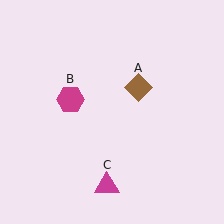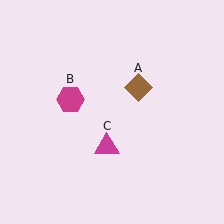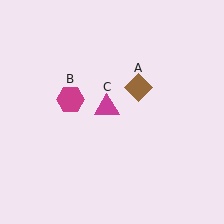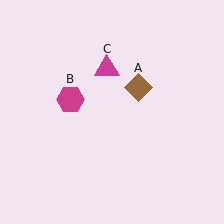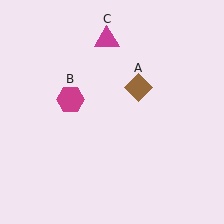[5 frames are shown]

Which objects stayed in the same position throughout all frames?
Brown diamond (object A) and magenta hexagon (object B) remained stationary.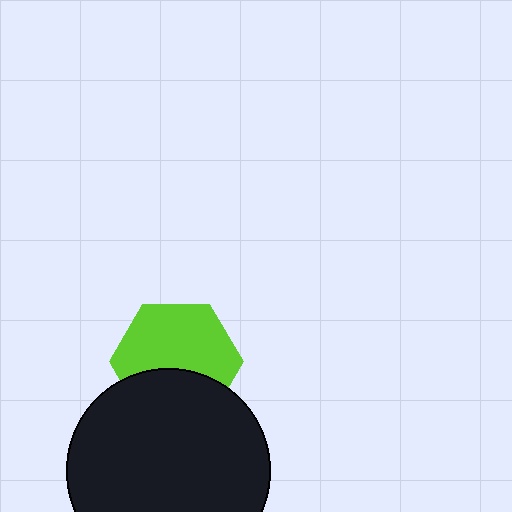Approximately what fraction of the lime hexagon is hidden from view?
Roughly 37% of the lime hexagon is hidden behind the black circle.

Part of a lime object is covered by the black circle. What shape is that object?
It is a hexagon.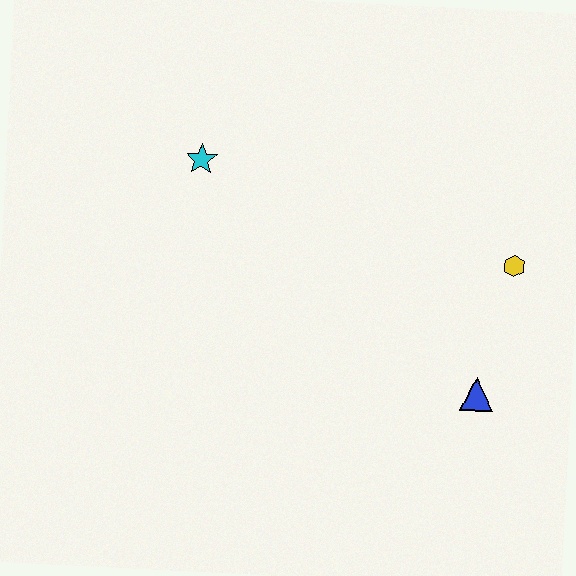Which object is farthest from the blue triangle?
The cyan star is farthest from the blue triangle.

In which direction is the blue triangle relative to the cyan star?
The blue triangle is to the right of the cyan star.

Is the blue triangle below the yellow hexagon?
Yes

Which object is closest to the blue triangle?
The yellow hexagon is closest to the blue triangle.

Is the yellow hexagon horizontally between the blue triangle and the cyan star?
No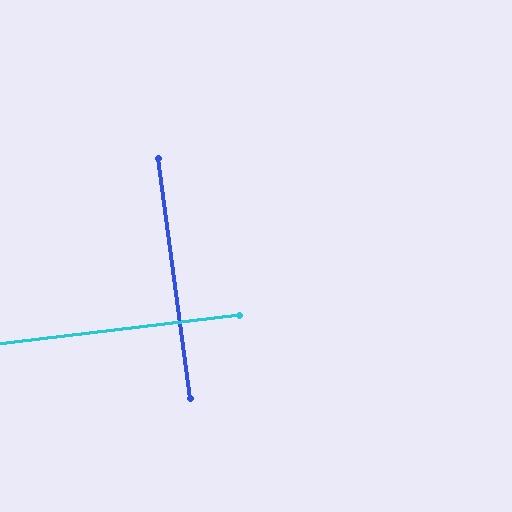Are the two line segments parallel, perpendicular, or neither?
Perpendicular — they meet at approximately 89°.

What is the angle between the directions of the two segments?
Approximately 89 degrees.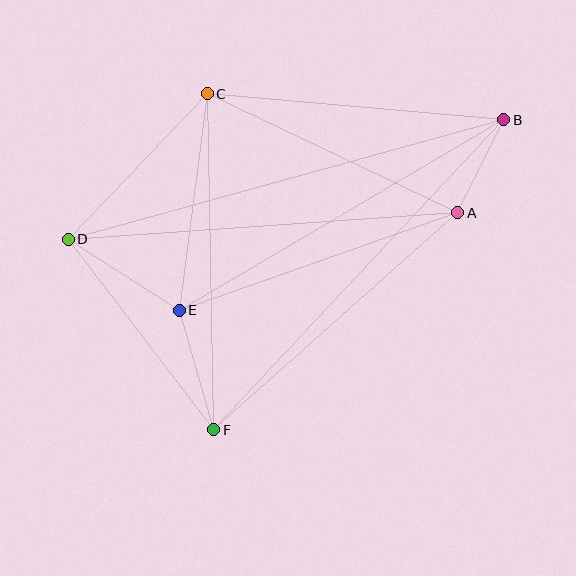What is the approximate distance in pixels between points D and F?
The distance between D and F is approximately 240 pixels.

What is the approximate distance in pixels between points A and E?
The distance between A and E is approximately 295 pixels.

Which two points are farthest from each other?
Points B and D are farthest from each other.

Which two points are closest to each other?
Points A and B are closest to each other.